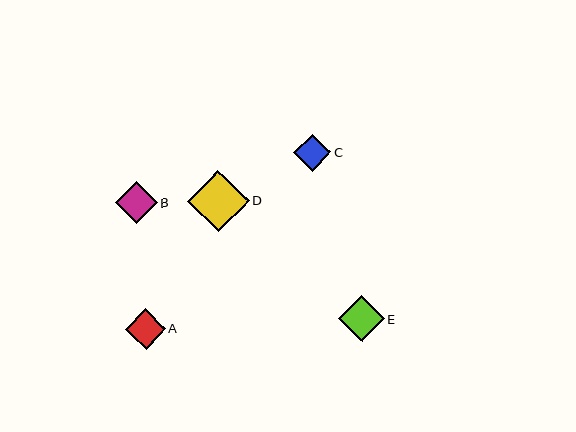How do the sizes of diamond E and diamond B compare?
Diamond E and diamond B are approximately the same size.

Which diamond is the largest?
Diamond D is the largest with a size of approximately 61 pixels.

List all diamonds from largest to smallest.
From largest to smallest: D, E, B, A, C.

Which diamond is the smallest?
Diamond C is the smallest with a size of approximately 37 pixels.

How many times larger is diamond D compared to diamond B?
Diamond D is approximately 1.5 times the size of diamond B.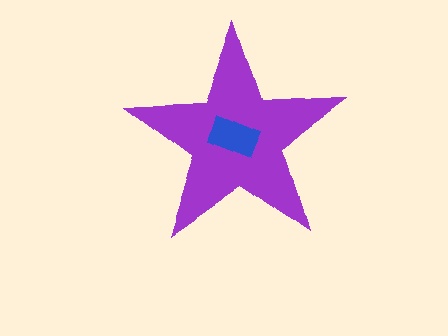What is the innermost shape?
The blue rectangle.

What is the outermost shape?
The purple star.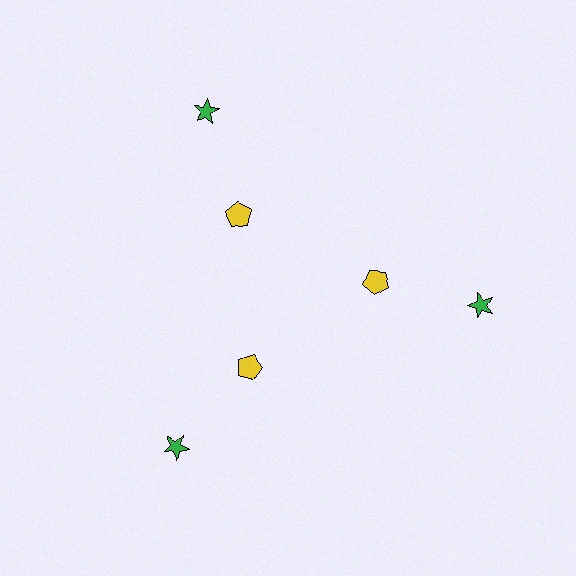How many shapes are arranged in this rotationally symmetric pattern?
There are 6 shapes, arranged in 3 groups of 2.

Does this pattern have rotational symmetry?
Yes, this pattern has 3-fold rotational symmetry. It looks the same after rotating 120 degrees around the center.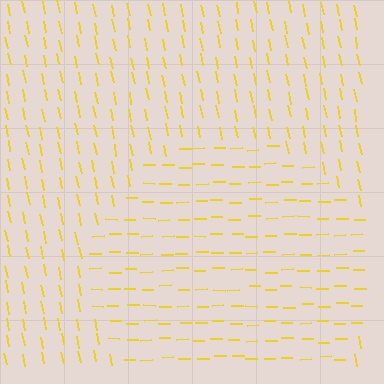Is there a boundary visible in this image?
Yes, there is a texture boundary formed by a change in line orientation.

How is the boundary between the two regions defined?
The boundary is defined purely by a change in line orientation (approximately 79 degrees difference). All lines are the same color and thickness.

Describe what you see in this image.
The image is filled with small yellow line segments. A circle region in the image has lines oriented differently from the surrounding lines, creating a visible texture boundary.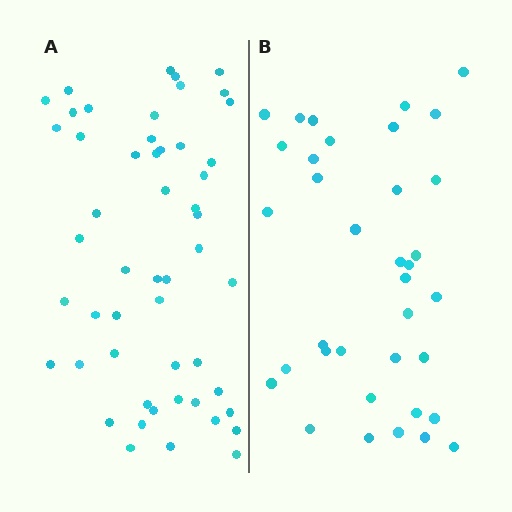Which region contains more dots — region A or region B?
Region A (the left region) has more dots.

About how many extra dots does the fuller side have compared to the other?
Region A has approximately 15 more dots than region B.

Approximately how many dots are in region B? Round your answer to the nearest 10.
About 40 dots. (The exact count is 36, which rounds to 40.)